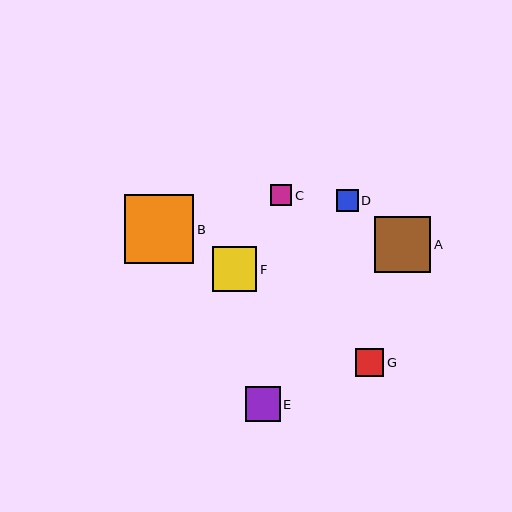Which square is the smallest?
Square C is the smallest with a size of approximately 21 pixels.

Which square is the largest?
Square B is the largest with a size of approximately 69 pixels.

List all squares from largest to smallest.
From largest to smallest: B, A, F, E, G, D, C.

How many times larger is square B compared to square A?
Square B is approximately 1.2 times the size of square A.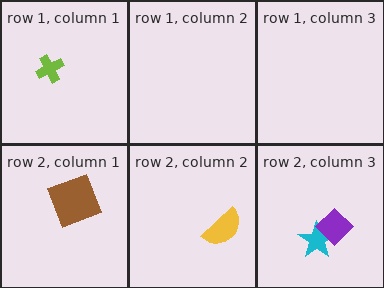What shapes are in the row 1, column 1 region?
The lime cross.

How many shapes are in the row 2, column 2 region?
1.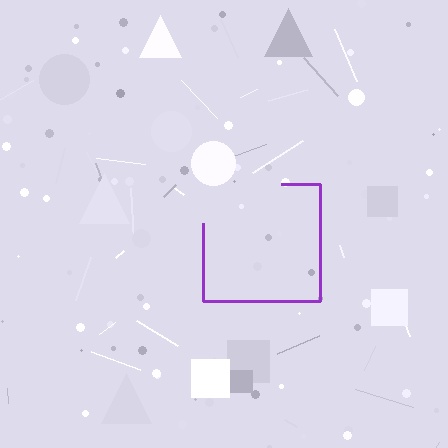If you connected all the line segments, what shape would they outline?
They would outline a square.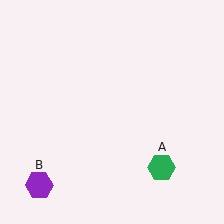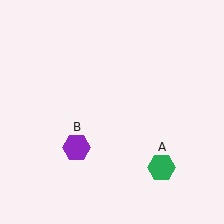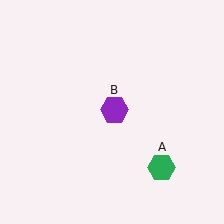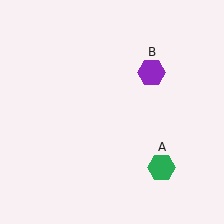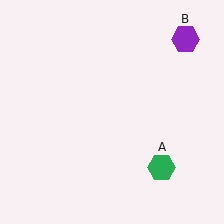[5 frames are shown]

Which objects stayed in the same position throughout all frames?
Green hexagon (object A) remained stationary.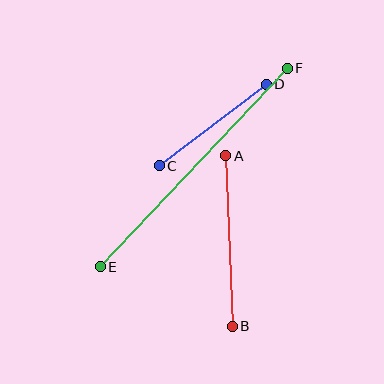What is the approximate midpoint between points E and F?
The midpoint is at approximately (194, 168) pixels.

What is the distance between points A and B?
The distance is approximately 171 pixels.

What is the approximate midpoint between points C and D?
The midpoint is at approximately (213, 125) pixels.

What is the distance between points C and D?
The distance is approximately 134 pixels.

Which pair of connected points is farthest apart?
Points E and F are farthest apart.